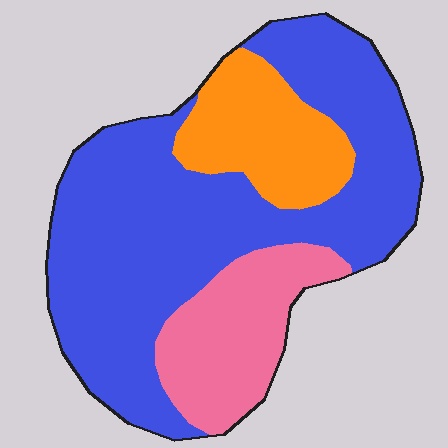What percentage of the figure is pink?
Pink covers around 20% of the figure.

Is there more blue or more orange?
Blue.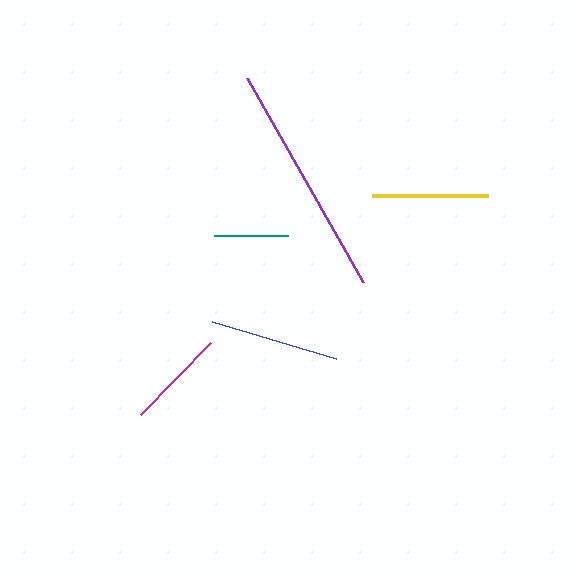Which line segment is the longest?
The purple line is the longest at approximately 234 pixels.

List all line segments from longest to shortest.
From longest to shortest: purple, blue, yellow, magenta, teal.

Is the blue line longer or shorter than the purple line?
The purple line is longer than the blue line.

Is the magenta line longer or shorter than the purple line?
The purple line is longer than the magenta line.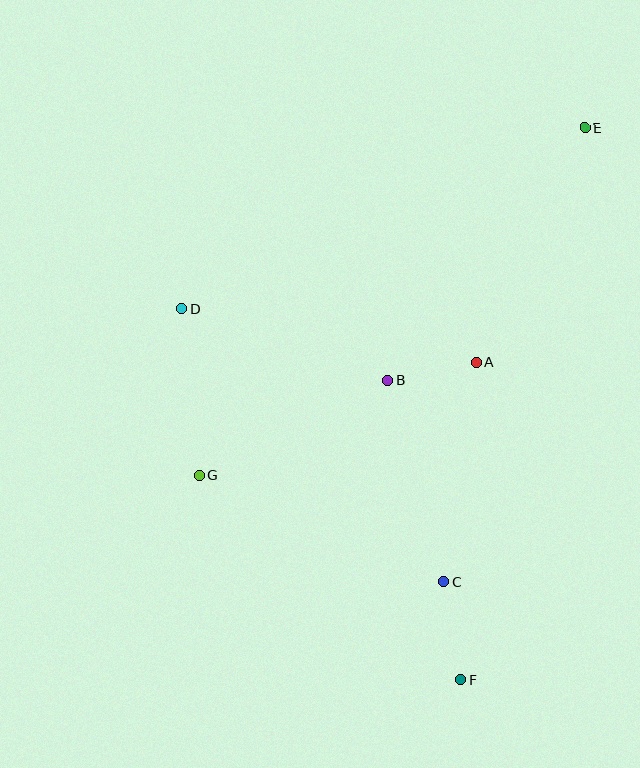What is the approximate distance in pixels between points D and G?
The distance between D and G is approximately 167 pixels.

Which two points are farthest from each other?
Points E and F are farthest from each other.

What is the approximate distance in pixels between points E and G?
The distance between E and G is approximately 519 pixels.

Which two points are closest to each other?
Points A and B are closest to each other.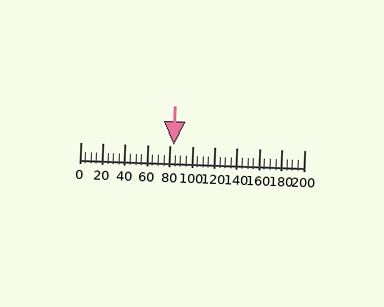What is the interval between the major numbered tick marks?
The major tick marks are spaced 20 units apart.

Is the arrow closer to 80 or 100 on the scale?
The arrow is closer to 80.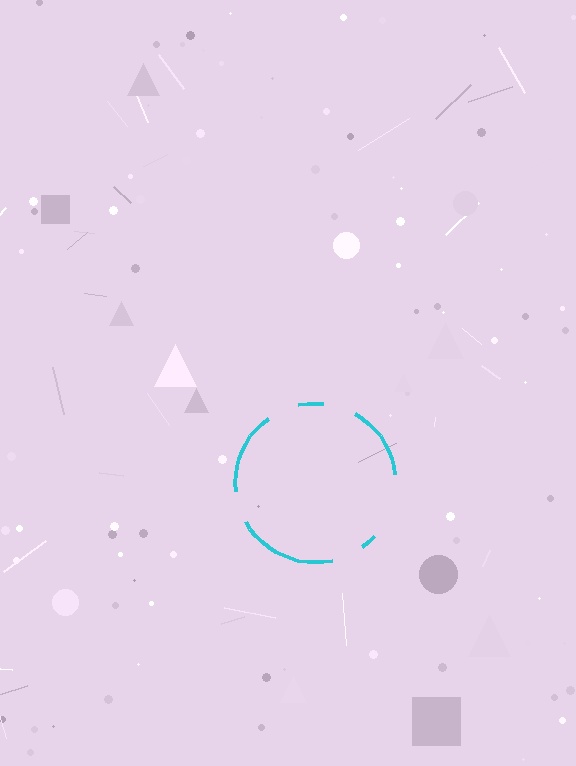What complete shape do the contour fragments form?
The contour fragments form a circle.